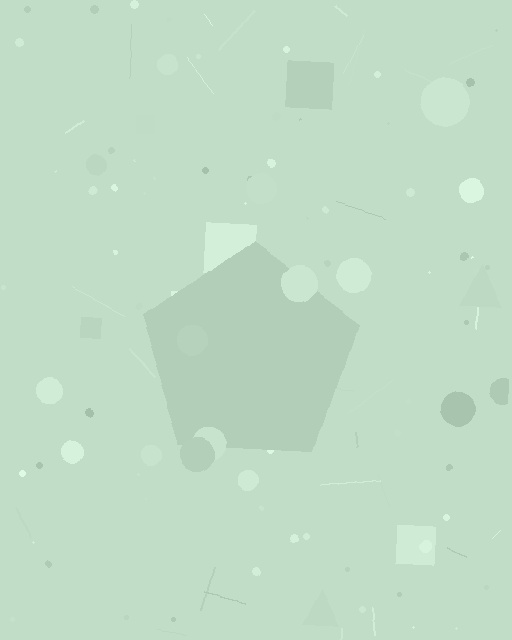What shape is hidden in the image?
A pentagon is hidden in the image.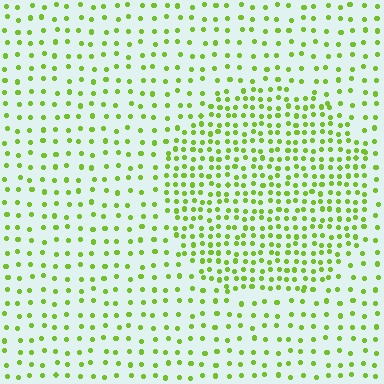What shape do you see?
I see a circle.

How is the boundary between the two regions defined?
The boundary is defined by a change in element density (approximately 2.1x ratio). All elements are the same color, size, and shape.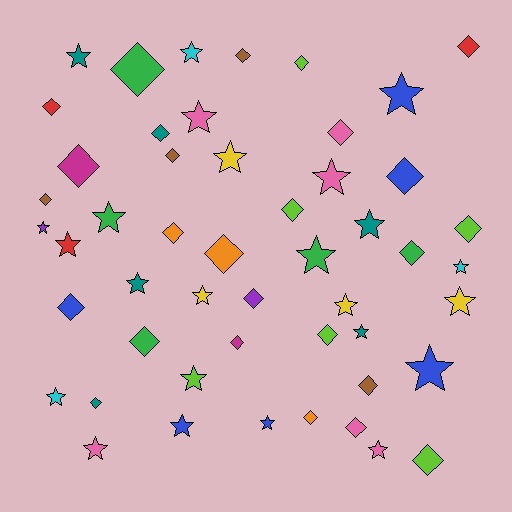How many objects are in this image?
There are 50 objects.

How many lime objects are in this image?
There are 6 lime objects.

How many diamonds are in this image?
There are 26 diamonds.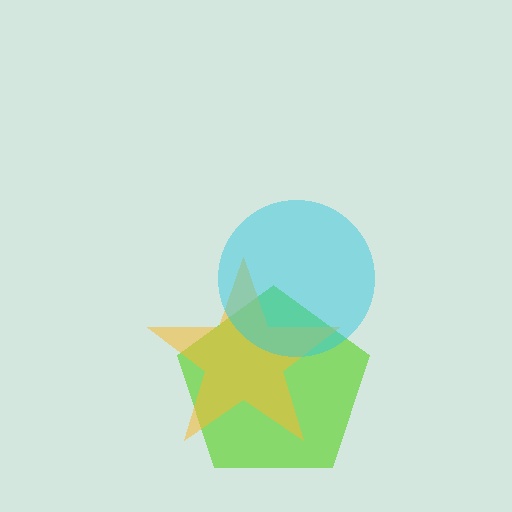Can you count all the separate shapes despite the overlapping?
Yes, there are 3 separate shapes.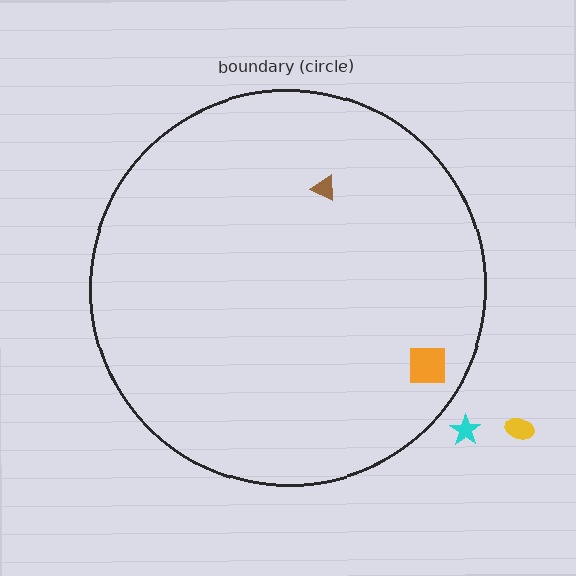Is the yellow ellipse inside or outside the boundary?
Outside.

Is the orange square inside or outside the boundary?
Inside.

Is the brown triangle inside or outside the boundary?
Inside.